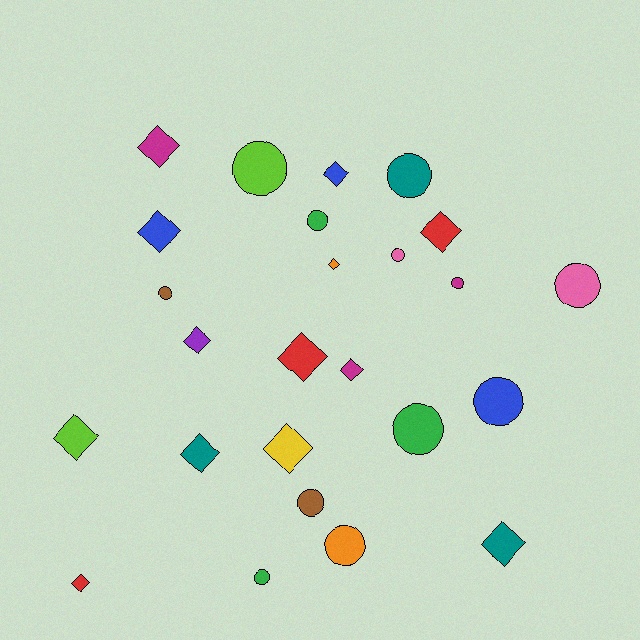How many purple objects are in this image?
There is 1 purple object.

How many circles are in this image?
There are 12 circles.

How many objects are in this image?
There are 25 objects.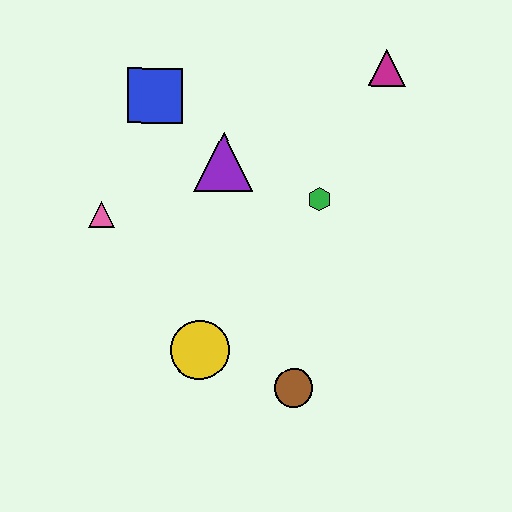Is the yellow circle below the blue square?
Yes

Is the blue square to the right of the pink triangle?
Yes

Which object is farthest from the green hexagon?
The pink triangle is farthest from the green hexagon.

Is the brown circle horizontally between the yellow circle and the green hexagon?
Yes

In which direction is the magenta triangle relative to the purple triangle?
The magenta triangle is to the right of the purple triangle.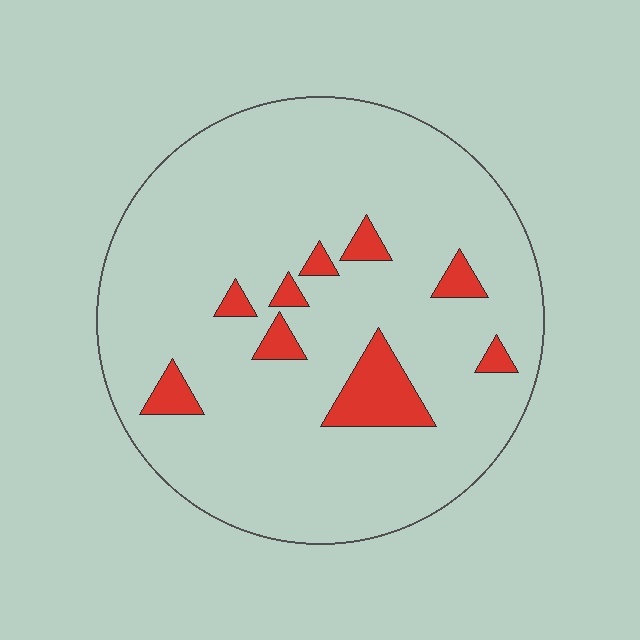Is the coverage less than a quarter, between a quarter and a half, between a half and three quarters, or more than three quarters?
Less than a quarter.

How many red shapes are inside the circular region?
9.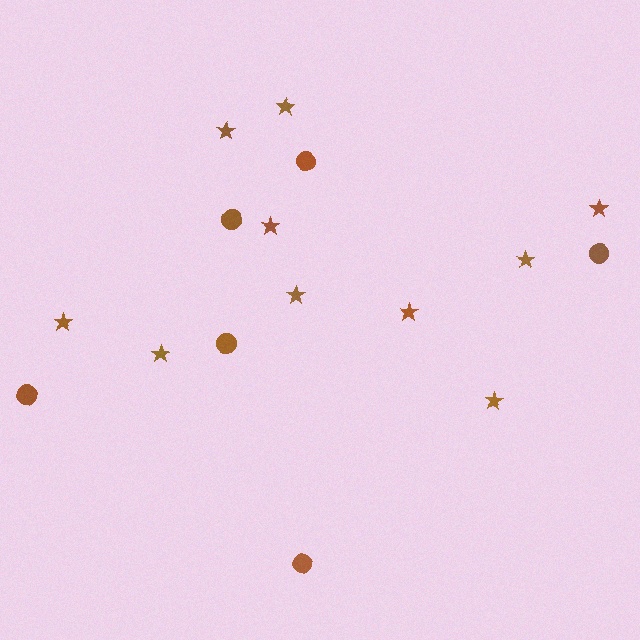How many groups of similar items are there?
There are 2 groups: one group of circles (6) and one group of stars (10).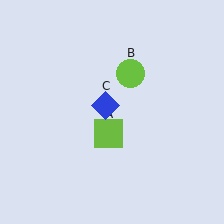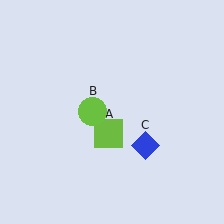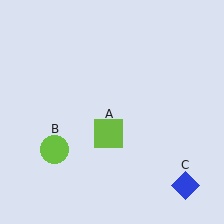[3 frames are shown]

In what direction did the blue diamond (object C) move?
The blue diamond (object C) moved down and to the right.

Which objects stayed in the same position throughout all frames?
Lime square (object A) remained stationary.